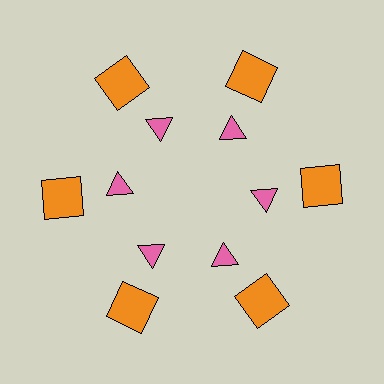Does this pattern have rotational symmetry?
Yes, this pattern has 6-fold rotational symmetry. It looks the same after rotating 60 degrees around the center.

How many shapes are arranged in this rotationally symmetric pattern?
There are 12 shapes, arranged in 6 groups of 2.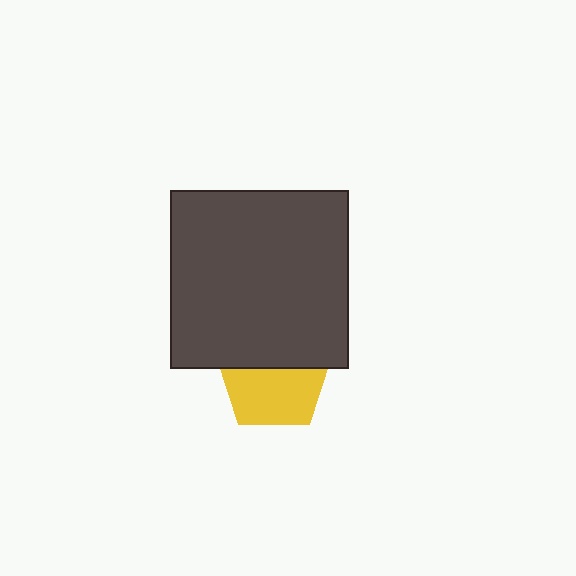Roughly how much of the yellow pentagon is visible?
About half of it is visible (roughly 56%).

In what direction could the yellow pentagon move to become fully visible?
The yellow pentagon could move down. That would shift it out from behind the dark gray square entirely.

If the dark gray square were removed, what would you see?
You would see the complete yellow pentagon.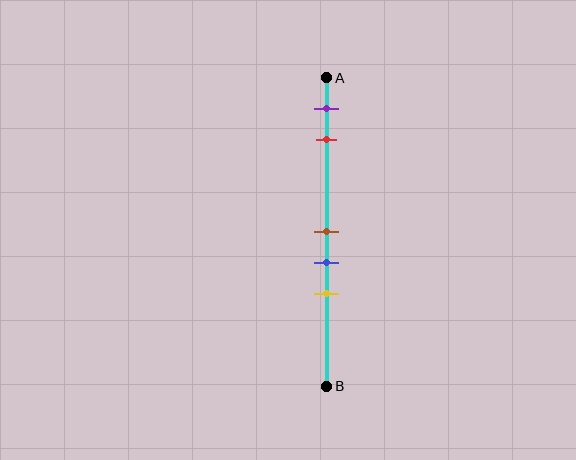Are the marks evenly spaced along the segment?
No, the marks are not evenly spaced.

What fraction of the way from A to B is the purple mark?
The purple mark is approximately 10% (0.1) of the way from A to B.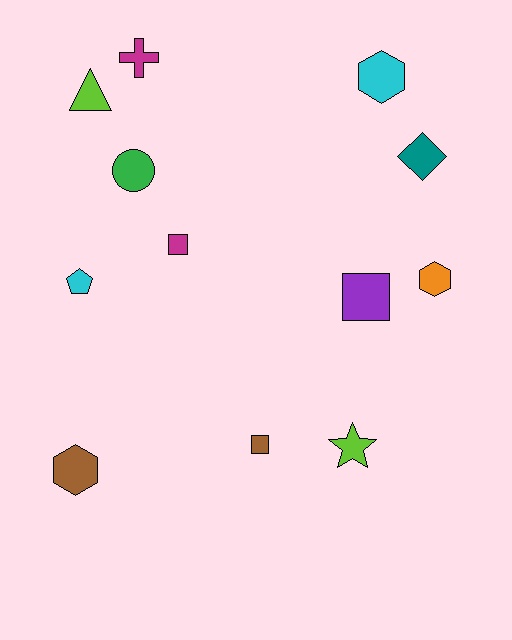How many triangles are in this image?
There is 1 triangle.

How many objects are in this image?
There are 12 objects.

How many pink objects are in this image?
There are no pink objects.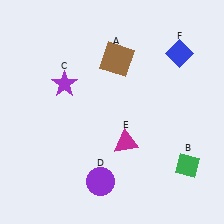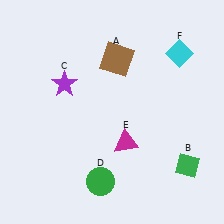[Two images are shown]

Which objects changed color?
D changed from purple to green. F changed from blue to cyan.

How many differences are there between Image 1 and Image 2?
There are 2 differences between the two images.